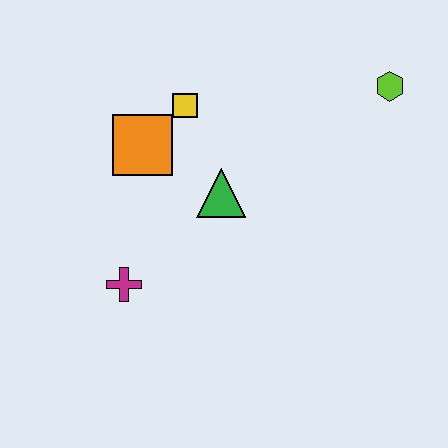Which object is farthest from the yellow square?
The lime hexagon is farthest from the yellow square.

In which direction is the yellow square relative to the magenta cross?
The yellow square is above the magenta cross.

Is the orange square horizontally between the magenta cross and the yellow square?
Yes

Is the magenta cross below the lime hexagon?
Yes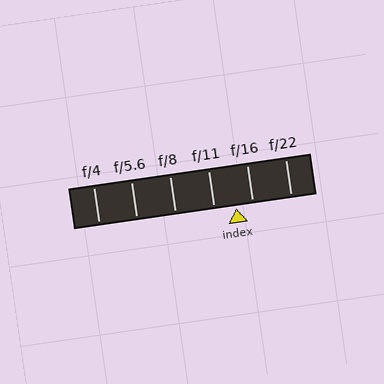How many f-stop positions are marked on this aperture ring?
There are 6 f-stop positions marked.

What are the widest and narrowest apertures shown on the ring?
The widest aperture shown is f/4 and the narrowest is f/22.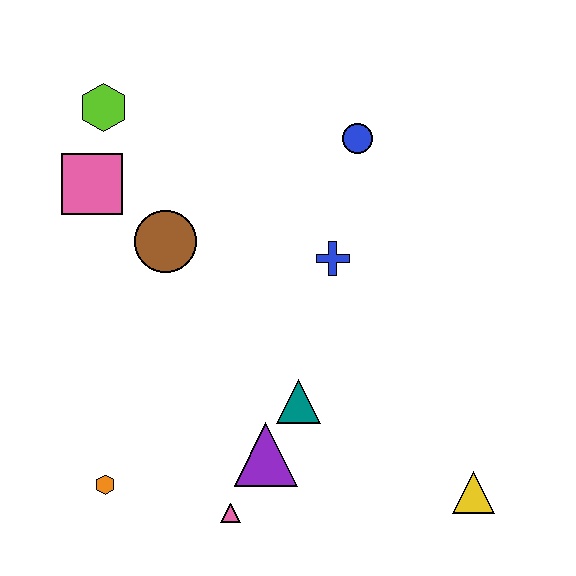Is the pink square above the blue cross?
Yes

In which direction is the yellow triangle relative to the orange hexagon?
The yellow triangle is to the right of the orange hexagon.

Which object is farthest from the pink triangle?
The lime hexagon is farthest from the pink triangle.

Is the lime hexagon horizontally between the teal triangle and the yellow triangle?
No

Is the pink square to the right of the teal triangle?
No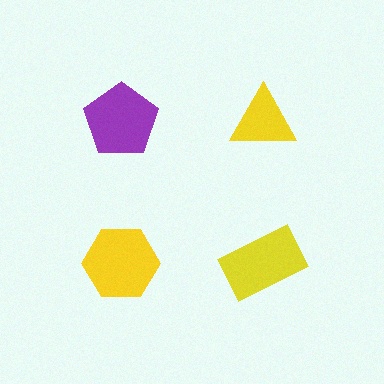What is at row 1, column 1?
A purple pentagon.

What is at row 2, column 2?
A yellow rectangle.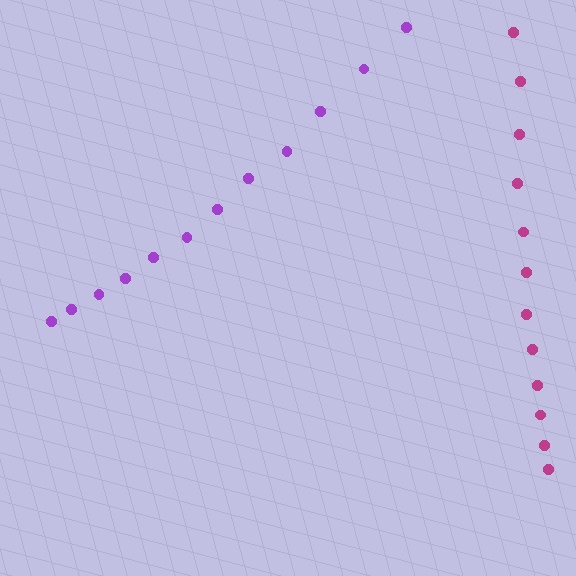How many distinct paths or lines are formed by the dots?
There are 2 distinct paths.